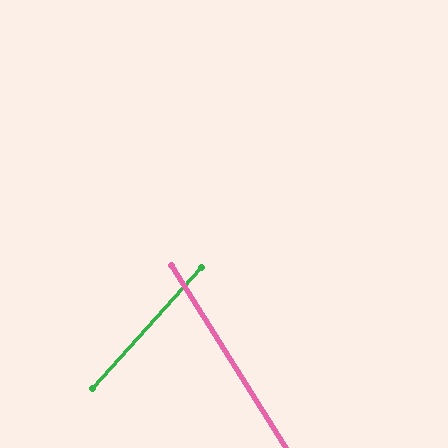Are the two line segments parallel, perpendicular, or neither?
Neither parallel nor perpendicular — they differ by about 74°.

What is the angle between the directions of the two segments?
Approximately 74 degrees.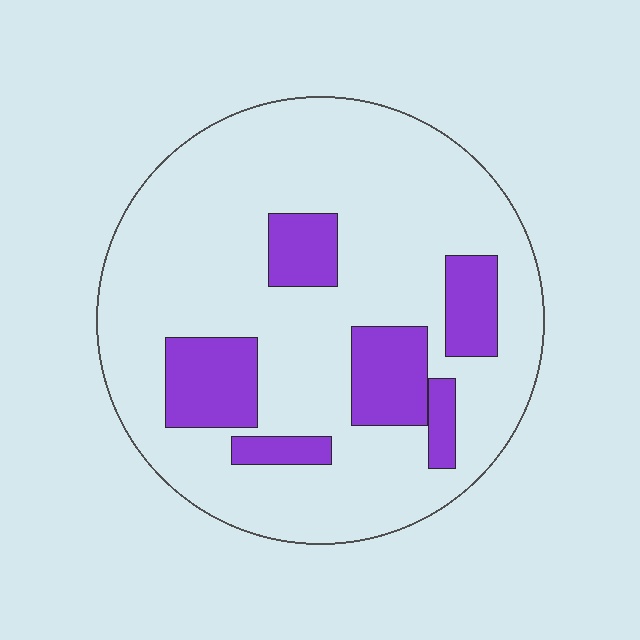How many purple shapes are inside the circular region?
6.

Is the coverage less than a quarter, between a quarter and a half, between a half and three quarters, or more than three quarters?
Less than a quarter.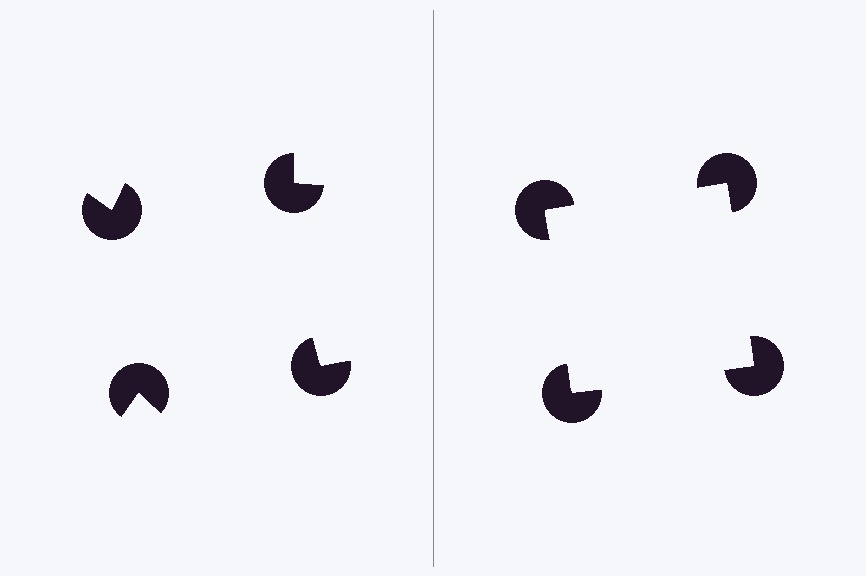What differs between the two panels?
The pac-man discs are positioned identically on both sides; only the wedge orientations differ. On the right they align to a square; on the left they are misaligned.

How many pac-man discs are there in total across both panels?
8 — 4 on each side.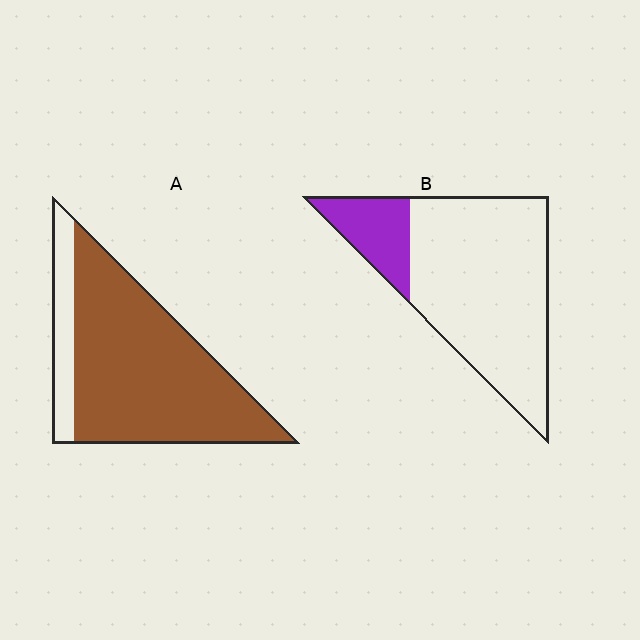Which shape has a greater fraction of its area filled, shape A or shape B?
Shape A.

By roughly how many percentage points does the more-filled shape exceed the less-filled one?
By roughly 65 percentage points (A over B).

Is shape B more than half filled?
No.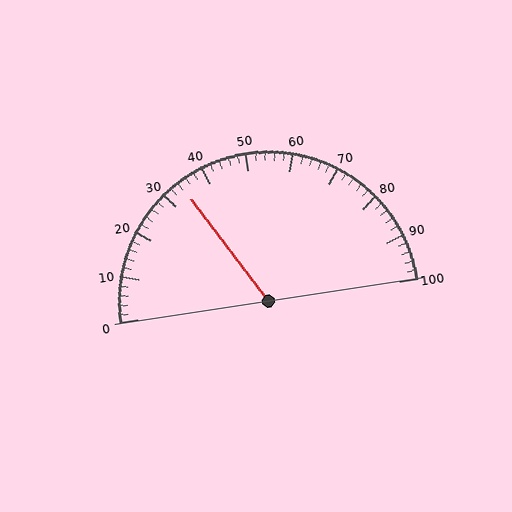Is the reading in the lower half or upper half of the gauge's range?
The reading is in the lower half of the range (0 to 100).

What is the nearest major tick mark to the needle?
The nearest major tick mark is 30.